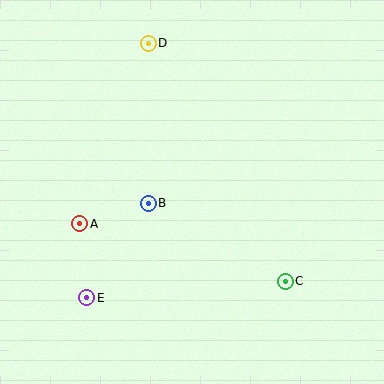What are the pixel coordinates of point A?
Point A is at (80, 224).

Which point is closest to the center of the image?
Point B at (148, 203) is closest to the center.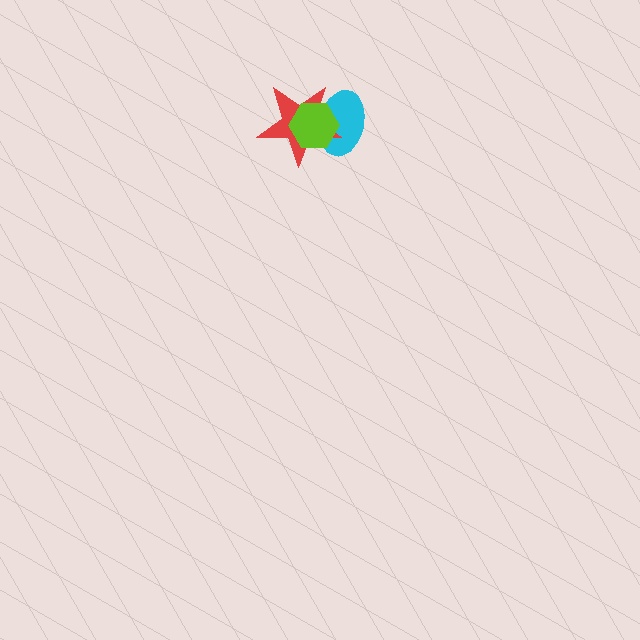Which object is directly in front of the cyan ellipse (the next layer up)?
The red star is directly in front of the cyan ellipse.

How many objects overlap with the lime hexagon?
2 objects overlap with the lime hexagon.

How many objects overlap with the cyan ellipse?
2 objects overlap with the cyan ellipse.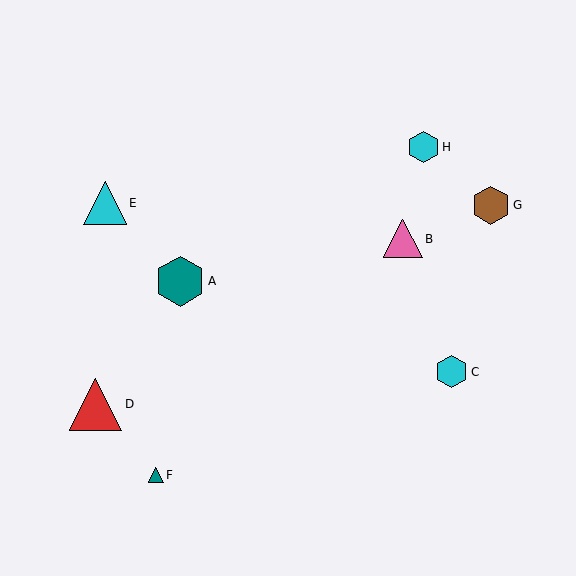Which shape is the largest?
The red triangle (labeled D) is the largest.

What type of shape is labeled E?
Shape E is a cyan triangle.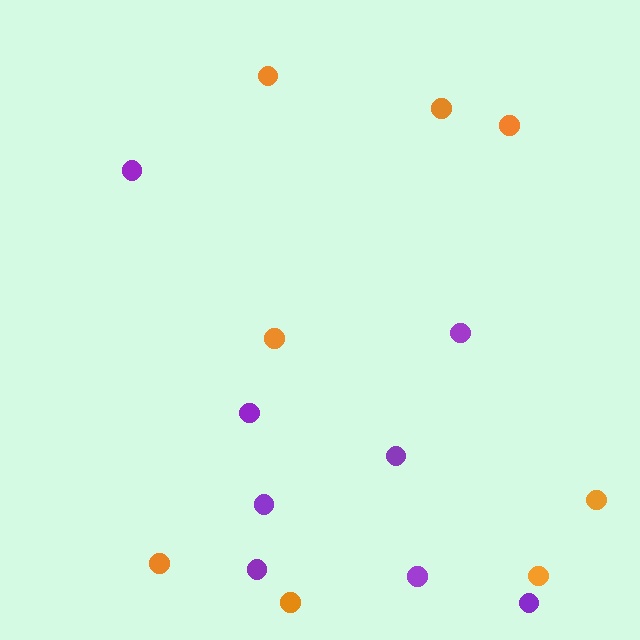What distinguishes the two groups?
There are 2 groups: one group of purple circles (8) and one group of orange circles (8).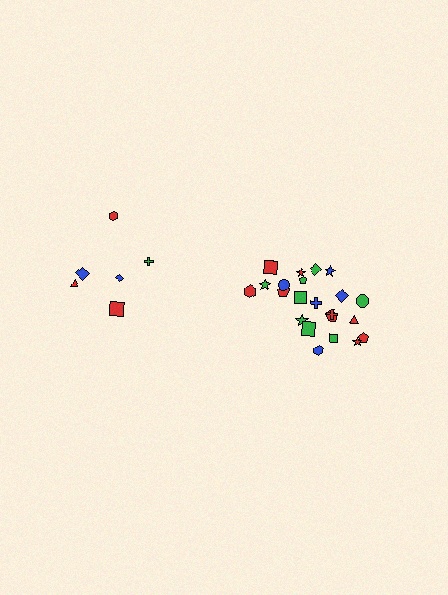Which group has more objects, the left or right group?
The right group.